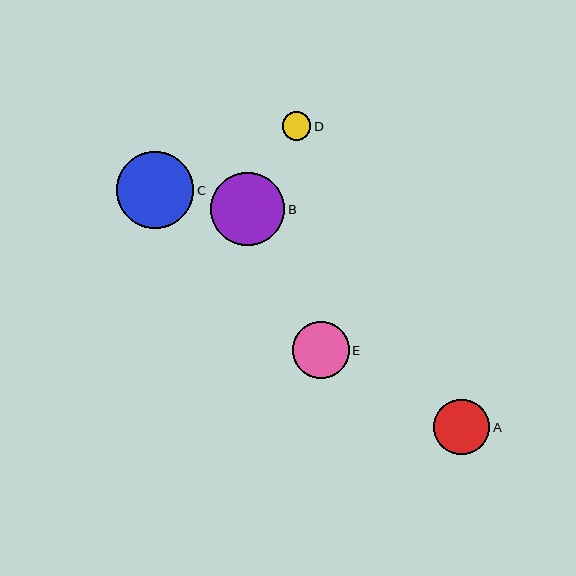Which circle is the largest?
Circle C is the largest with a size of approximately 77 pixels.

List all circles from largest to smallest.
From largest to smallest: C, B, E, A, D.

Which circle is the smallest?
Circle D is the smallest with a size of approximately 29 pixels.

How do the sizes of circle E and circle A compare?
Circle E and circle A are approximately the same size.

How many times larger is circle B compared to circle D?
Circle B is approximately 2.6 times the size of circle D.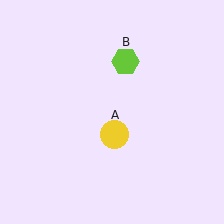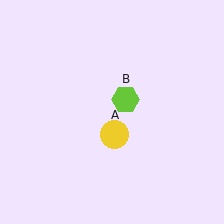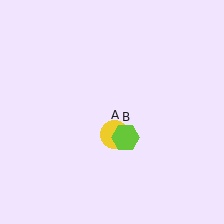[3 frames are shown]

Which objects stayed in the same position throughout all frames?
Yellow circle (object A) remained stationary.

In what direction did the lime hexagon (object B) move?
The lime hexagon (object B) moved down.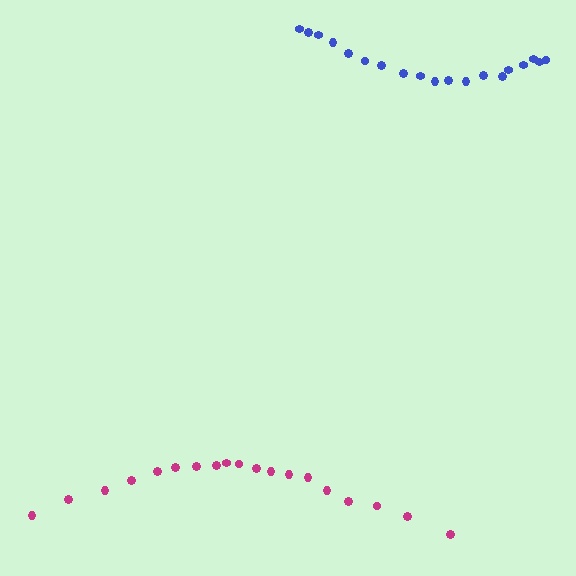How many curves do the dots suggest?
There are 2 distinct paths.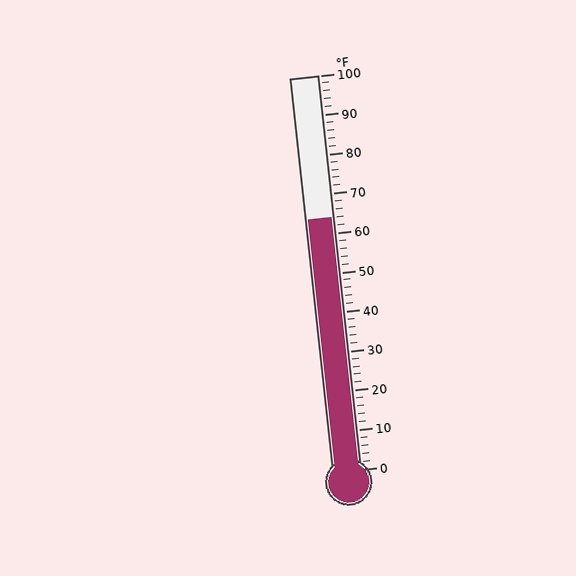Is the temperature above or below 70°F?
The temperature is below 70°F.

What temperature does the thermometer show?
The thermometer shows approximately 64°F.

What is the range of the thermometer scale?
The thermometer scale ranges from 0°F to 100°F.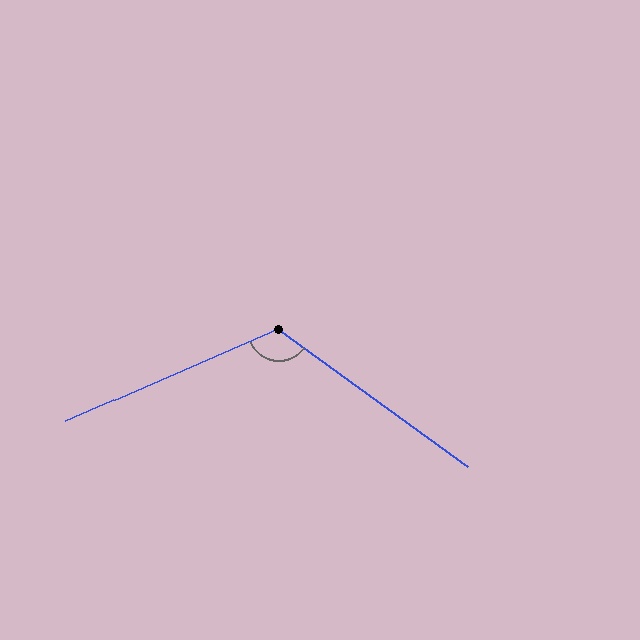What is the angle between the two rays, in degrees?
Approximately 120 degrees.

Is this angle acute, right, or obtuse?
It is obtuse.